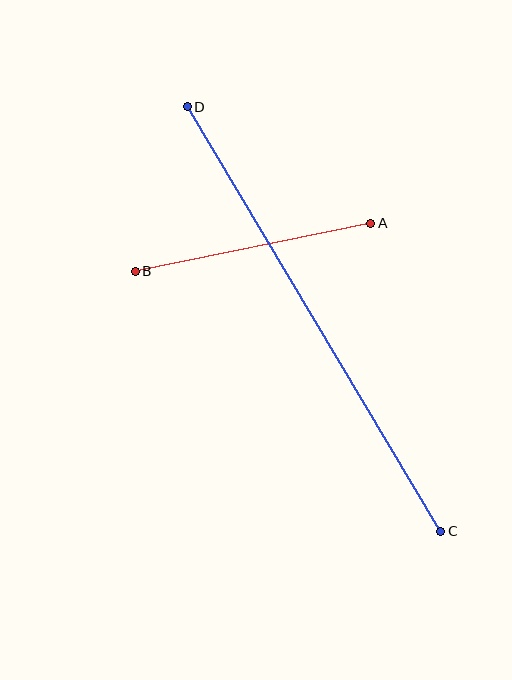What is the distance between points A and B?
The distance is approximately 240 pixels.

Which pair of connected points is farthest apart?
Points C and D are farthest apart.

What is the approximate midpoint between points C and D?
The midpoint is at approximately (314, 319) pixels.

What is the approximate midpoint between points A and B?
The midpoint is at approximately (253, 247) pixels.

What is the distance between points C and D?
The distance is approximately 495 pixels.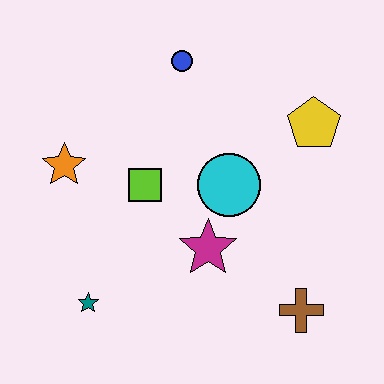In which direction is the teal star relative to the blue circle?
The teal star is below the blue circle.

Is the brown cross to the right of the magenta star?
Yes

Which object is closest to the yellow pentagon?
The cyan circle is closest to the yellow pentagon.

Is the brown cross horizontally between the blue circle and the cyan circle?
No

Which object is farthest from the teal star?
The yellow pentagon is farthest from the teal star.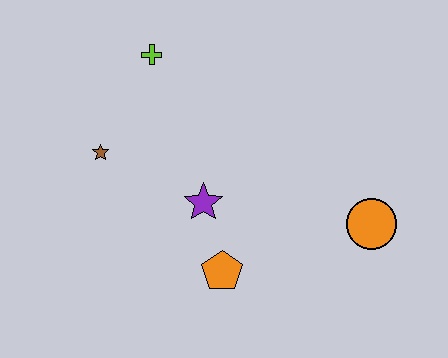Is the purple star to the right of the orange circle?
No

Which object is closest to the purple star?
The orange pentagon is closest to the purple star.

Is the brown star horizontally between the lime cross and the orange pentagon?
No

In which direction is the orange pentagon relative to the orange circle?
The orange pentagon is to the left of the orange circle.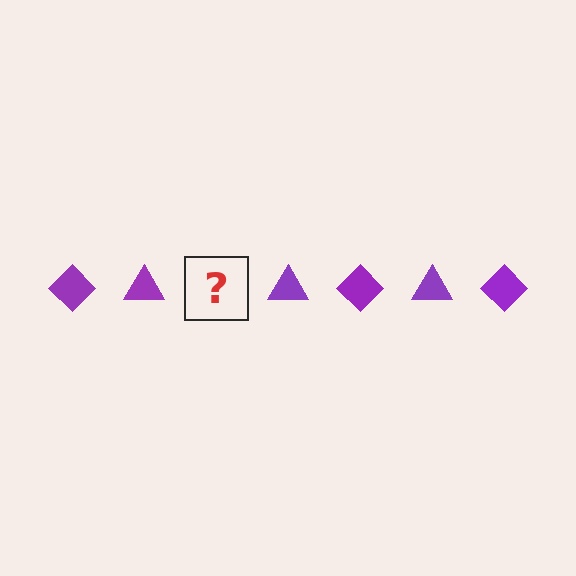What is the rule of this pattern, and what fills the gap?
The rule is that the pattern cycles through diamond, triangle shapes in purple. The gap should be filled with a purple diamond.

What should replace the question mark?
The question mark should be replaced with a purple diamond.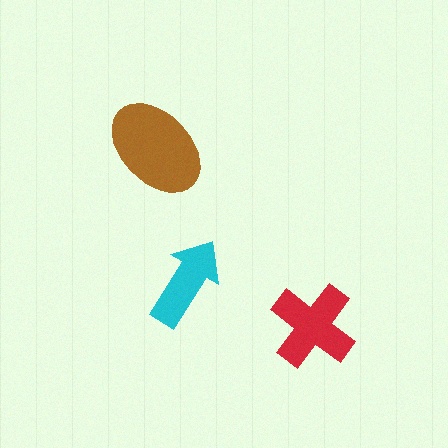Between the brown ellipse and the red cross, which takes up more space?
The brown ellipse.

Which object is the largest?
The brown ellipse.